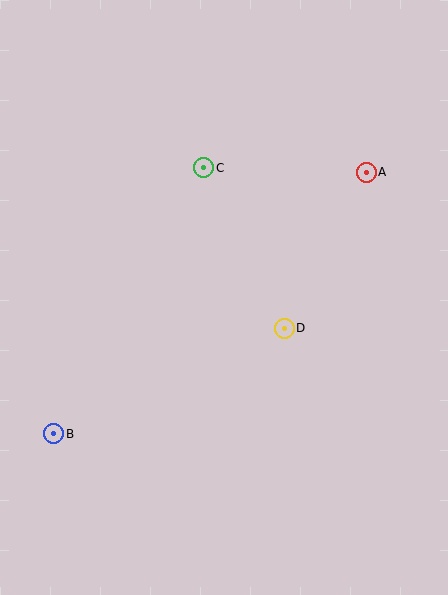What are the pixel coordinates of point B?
Point B is at (54, 434).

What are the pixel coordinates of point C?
Point C is at (204, 168).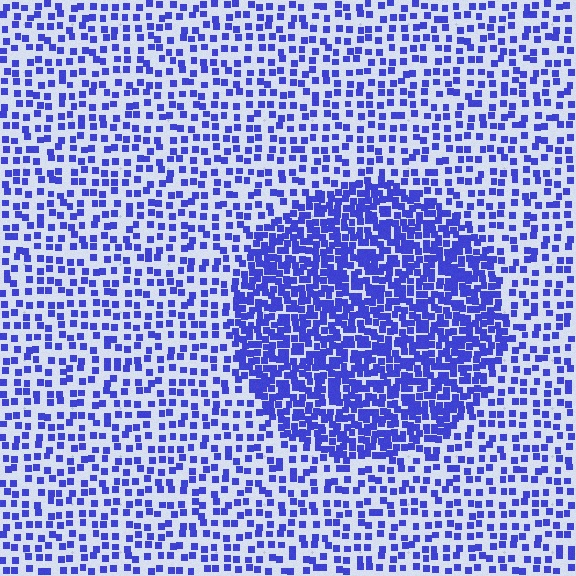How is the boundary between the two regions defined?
The boundary is defined by a change in element density (approximately 2.3x ratio). All elements are the same color, size, and shape.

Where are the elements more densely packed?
The elements are more densely packed inside the circle boundary.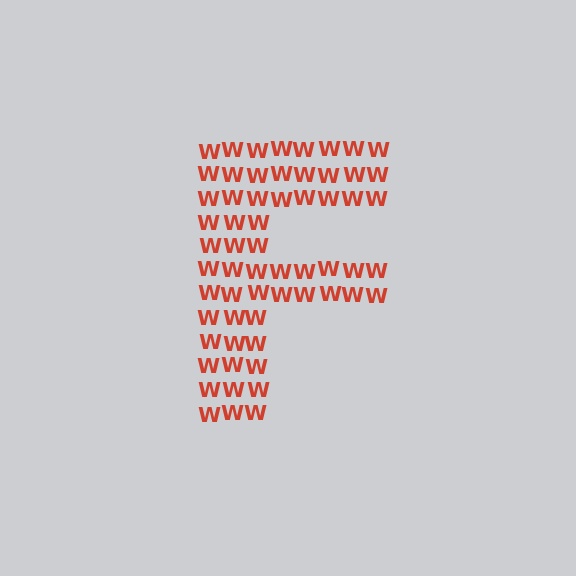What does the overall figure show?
The overall figure shows the letter F.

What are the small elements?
The small elements are letter W's.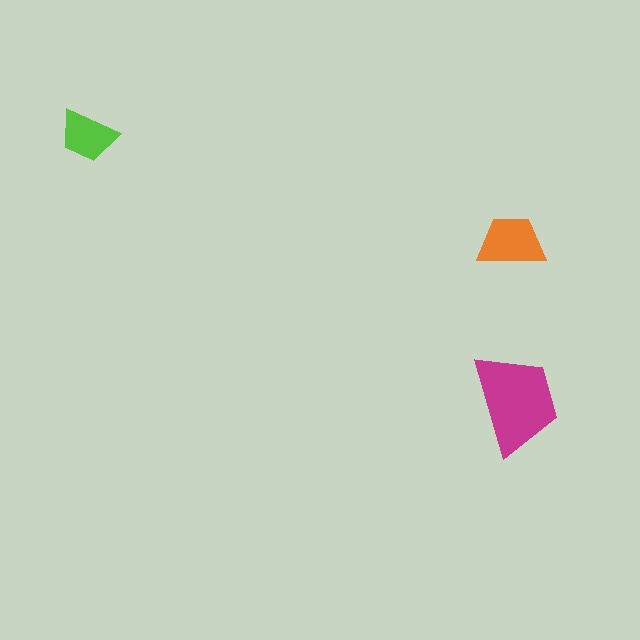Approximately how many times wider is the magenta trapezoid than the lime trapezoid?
About 1.5 times wider.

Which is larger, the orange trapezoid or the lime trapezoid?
The orange one.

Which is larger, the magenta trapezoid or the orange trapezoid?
The magenta one.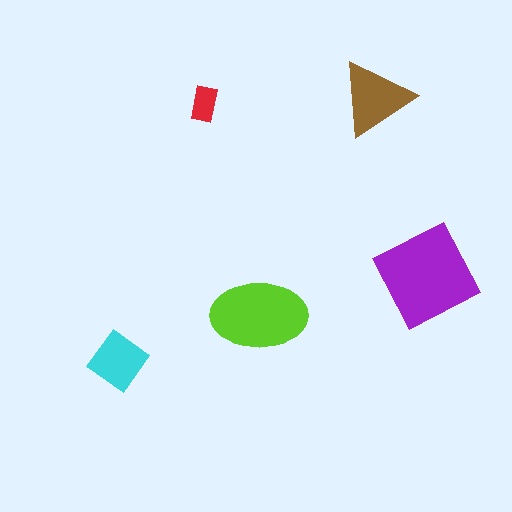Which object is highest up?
The brown triangle is topmost.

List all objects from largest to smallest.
The purple diamond, the lime ellipse, the brown triangle, the cyan diamond, the red rectangle.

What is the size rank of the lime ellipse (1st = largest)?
2nd.